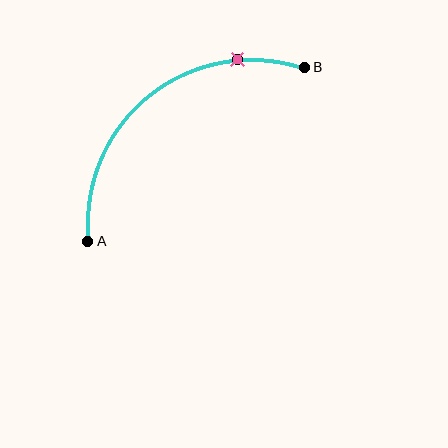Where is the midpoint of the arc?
The arc midpoint is the point on the curve farthest from the straight line joining A and B. It sits above and to the left of that line.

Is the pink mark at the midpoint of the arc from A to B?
No. The pink mark lies on the arc but is closer to endpoint B. The arc midpoint would be at the point on the curve equidistant along the arc from both A and B.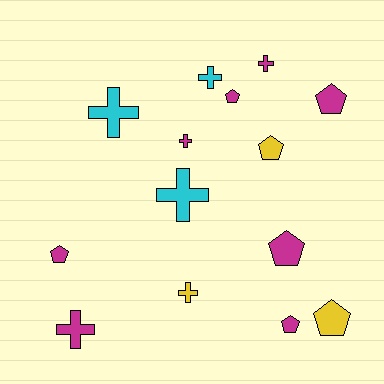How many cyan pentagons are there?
There are no cyan pentagons.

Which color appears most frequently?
Magenta, with 8 objects.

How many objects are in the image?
There are 14 objects.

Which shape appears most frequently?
Cross, with 7 objects.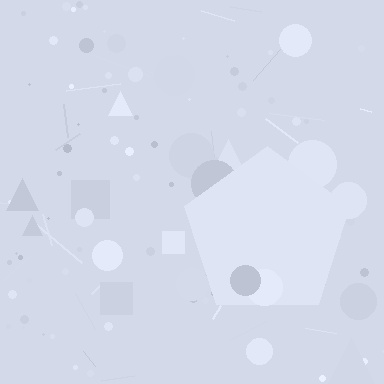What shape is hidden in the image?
A pentagon is hidden in the image.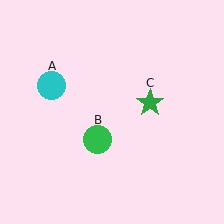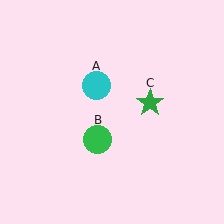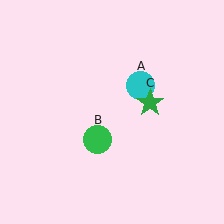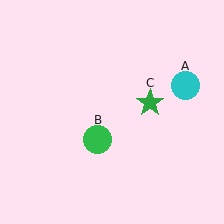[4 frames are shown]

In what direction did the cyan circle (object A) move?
The cyan circle (object A) moved right.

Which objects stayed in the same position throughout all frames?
Green circle (object B) and green star (object C) remained stationary.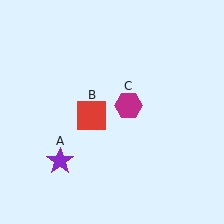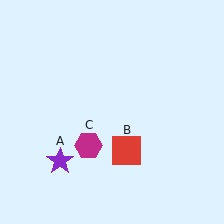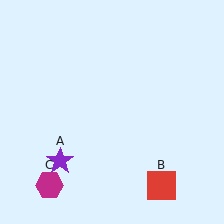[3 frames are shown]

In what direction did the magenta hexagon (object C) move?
The magenta hexagon (object C) moved down and to the left.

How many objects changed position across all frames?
2 objects changed position: red square (object B), magenta hexagon (object C).